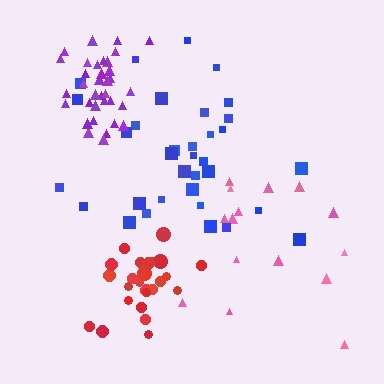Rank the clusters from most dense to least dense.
purple, red, blue, pink.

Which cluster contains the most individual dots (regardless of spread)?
Purple (35).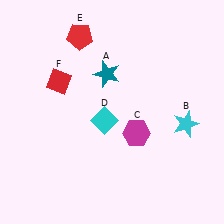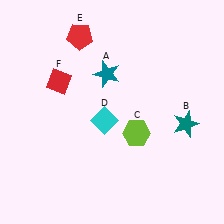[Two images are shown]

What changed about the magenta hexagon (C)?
In Image 1, C is magenta. In Image 2, it changed to lime.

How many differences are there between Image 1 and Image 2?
There are 2 differences between the two images.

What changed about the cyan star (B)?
In Image 1, B is cyan. In Image 2, it changed to teal.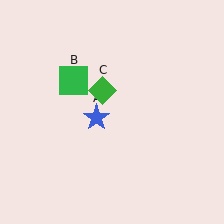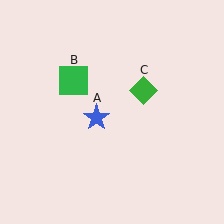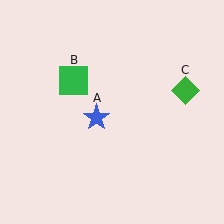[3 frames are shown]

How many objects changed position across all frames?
1 object changed position: green diamond (object C).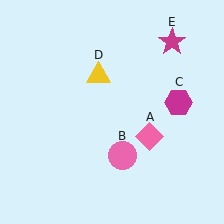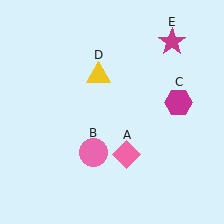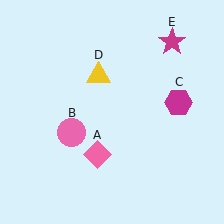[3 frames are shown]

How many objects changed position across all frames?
2 objects changed position: pink diamond (object A), pink circle (object B).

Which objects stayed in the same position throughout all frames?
Magenta hexagon (object C) and yellow triangle (object D) and magenta star (object E) remained stationary.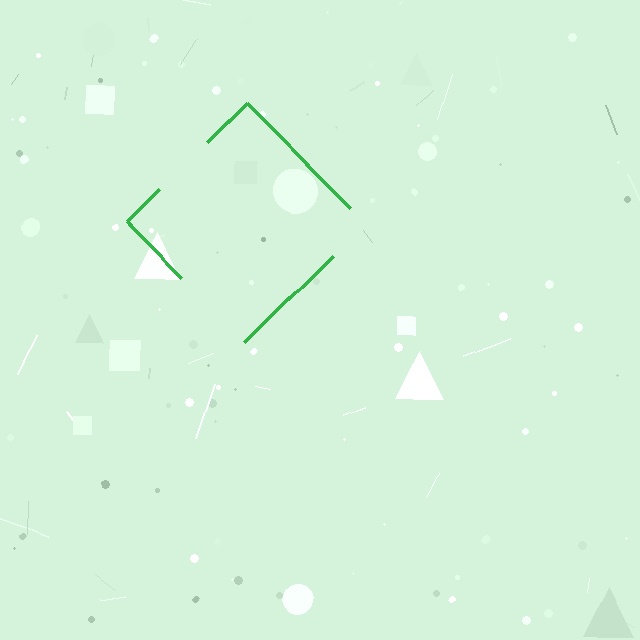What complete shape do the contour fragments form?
The contour fragments form a diamond.